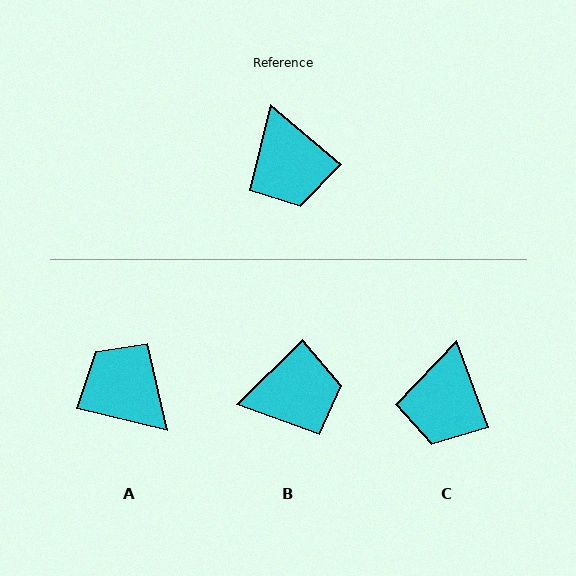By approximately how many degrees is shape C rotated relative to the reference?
Approximately 29 degrees clockwise.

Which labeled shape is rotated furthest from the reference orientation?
A, about 153 degrees away.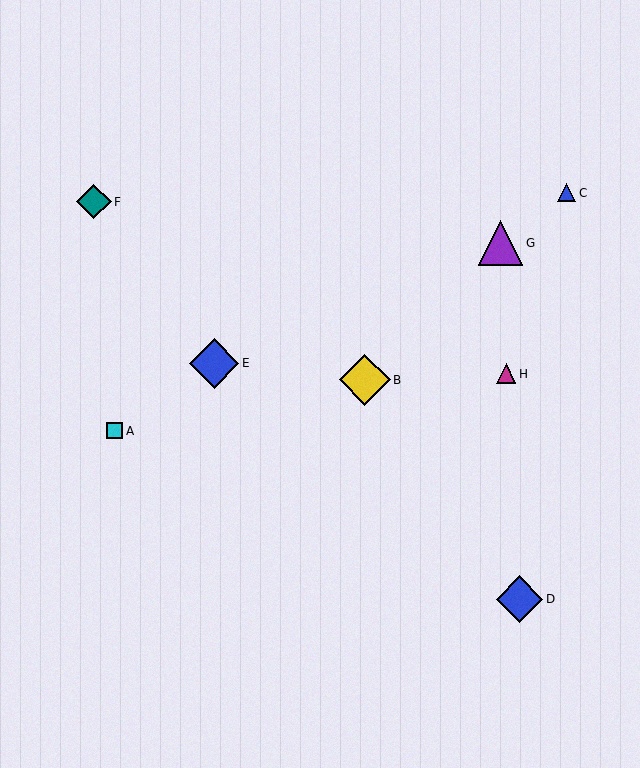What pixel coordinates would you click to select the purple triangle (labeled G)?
Click at (500, 243) to select the purple triangle G.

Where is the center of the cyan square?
The center of the cyan square is at (115, 431).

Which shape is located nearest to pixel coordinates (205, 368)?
The blue diamond (labeled E) at (214, 363) is nearest to that location.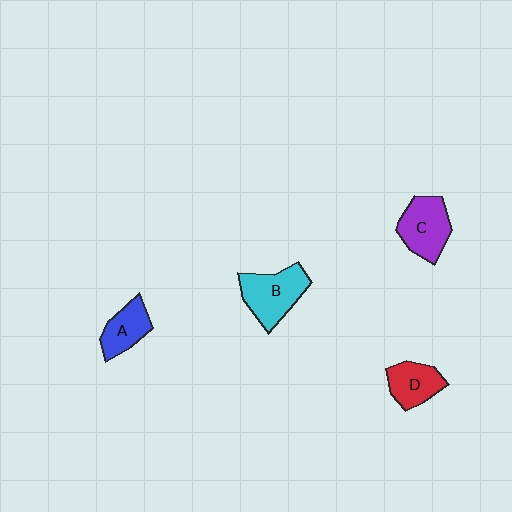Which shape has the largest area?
Shape B (cyan).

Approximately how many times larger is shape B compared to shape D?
Approximately 1.4 times.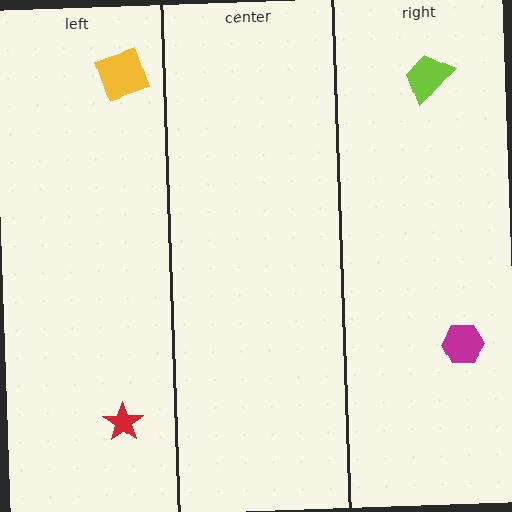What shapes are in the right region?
The magenta hexagon, the lime trapezoid.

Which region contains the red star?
The left region.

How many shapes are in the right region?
2.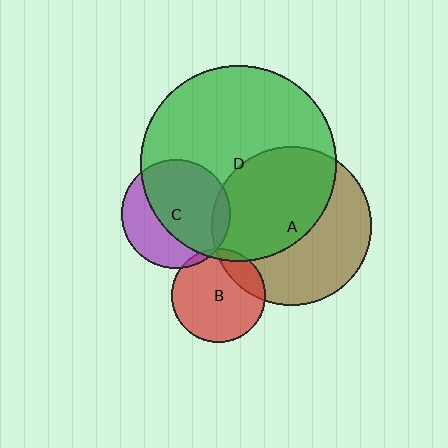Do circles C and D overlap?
Yes.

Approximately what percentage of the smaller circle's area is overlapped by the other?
Approximately 65%.